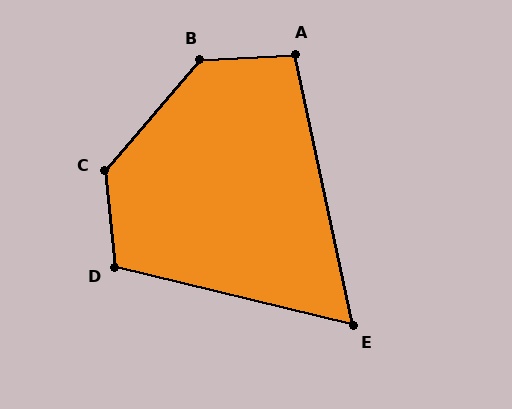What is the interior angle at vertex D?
Approximately 109 degrees (obtuse).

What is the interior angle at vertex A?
Approximately 99 degrees (obtuse).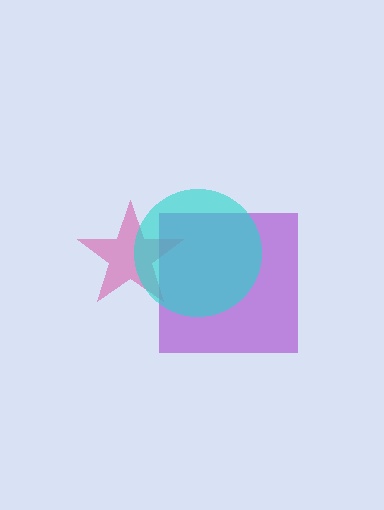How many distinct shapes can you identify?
There are 3 distinct shapes: a purple square, a magenta star, a cyan circle.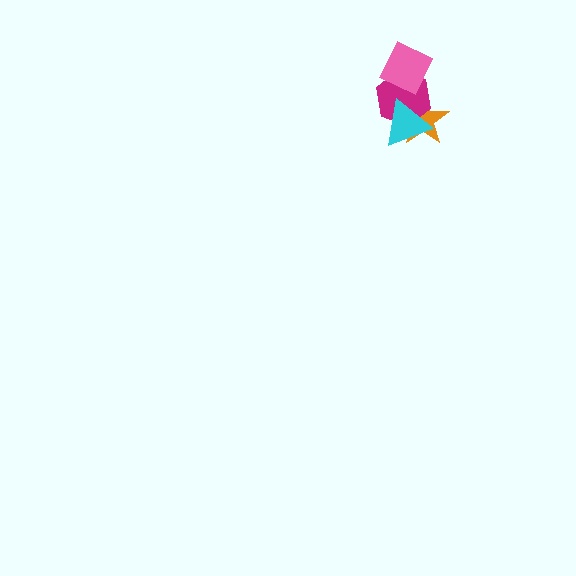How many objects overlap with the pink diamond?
1 object overlaps with the pink diamond.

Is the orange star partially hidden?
Yes, it is partially covered by another shape.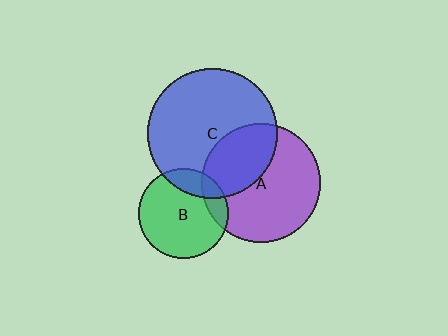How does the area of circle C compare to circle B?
Approximately 2.1 times.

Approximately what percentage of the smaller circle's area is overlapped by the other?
Approximately 15%.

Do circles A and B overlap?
Yes.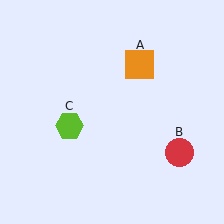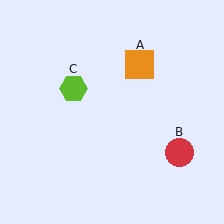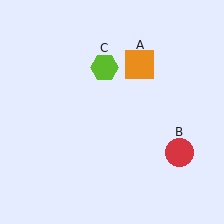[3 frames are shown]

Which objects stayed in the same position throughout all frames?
Orange square (object A) and red circle (object B) remained stationary.